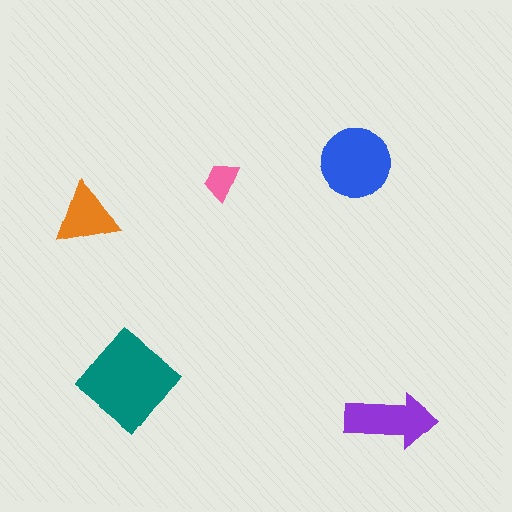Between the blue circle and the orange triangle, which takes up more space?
The blue circle.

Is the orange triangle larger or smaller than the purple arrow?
Smaller.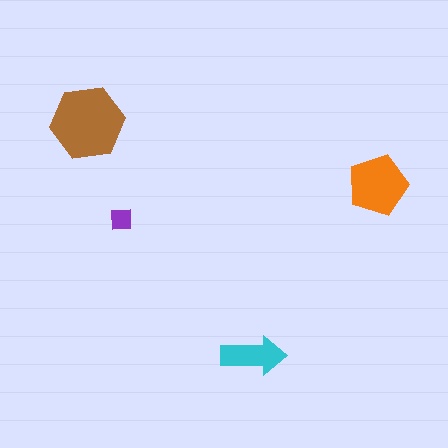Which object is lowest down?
The cyan arrow is bottommost.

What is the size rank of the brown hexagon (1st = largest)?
1st.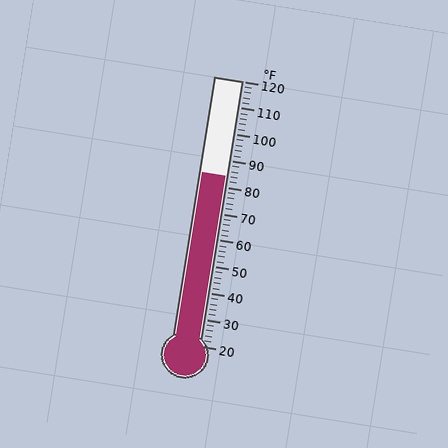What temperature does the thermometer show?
The thermometer shows approximately 84°F.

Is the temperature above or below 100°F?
The temperature is below 100°F.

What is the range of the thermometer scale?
The thermometer scale ranges from 20°F to 120°F.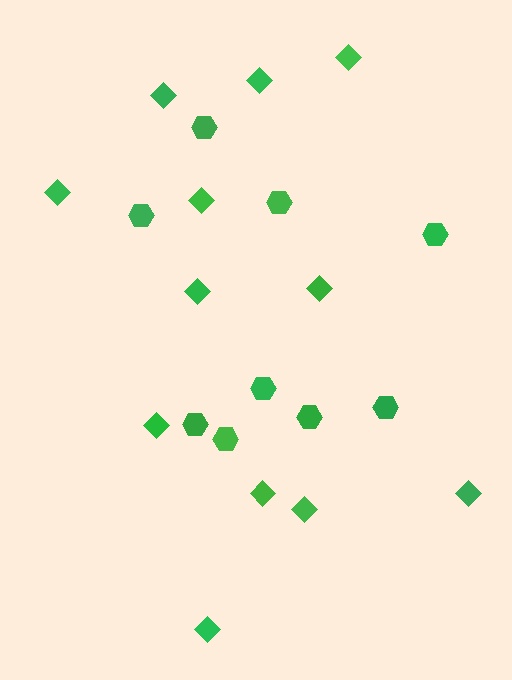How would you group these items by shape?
There are 2 groups: one group of diamonds (12) and one group of hexagons (9).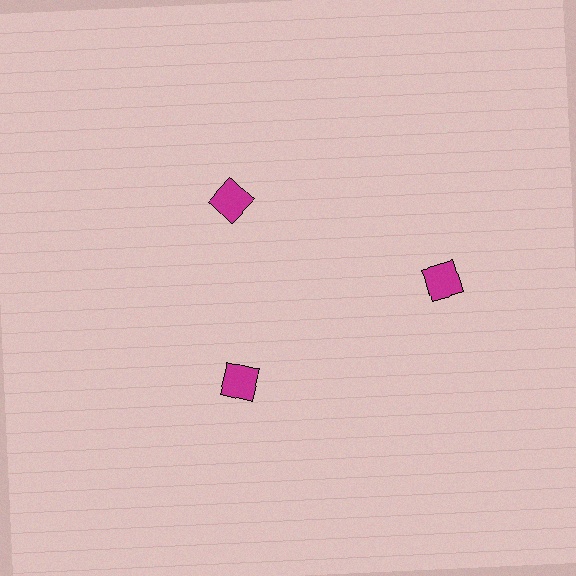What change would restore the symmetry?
The symmetry would be restored by moving it inward, back onto the ring so that all 3 diamonds sit at equal angles and equal distance from the center.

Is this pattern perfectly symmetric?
No. The 3 magenta diamonds are arranged in a ring, but one element near the 3 o'clock position is pushed outward from the center, breaking the 3-fold rotational symmetry.